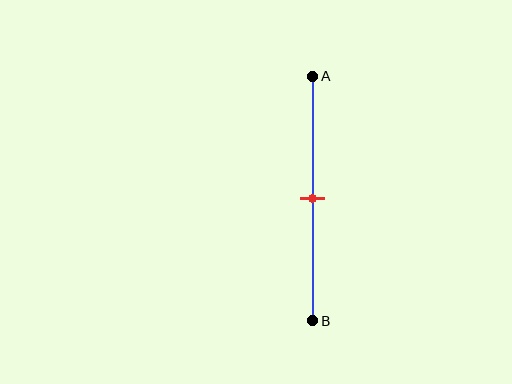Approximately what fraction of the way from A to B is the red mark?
The red mark is approximately 50% of the way from A to B.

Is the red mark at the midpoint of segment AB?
Yes, the mark is approximately at the midpoint.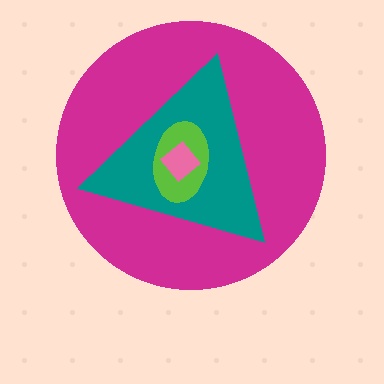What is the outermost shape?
The magenta circle.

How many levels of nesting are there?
4.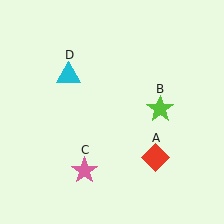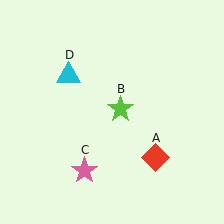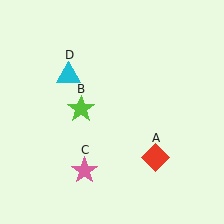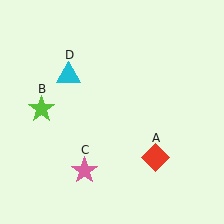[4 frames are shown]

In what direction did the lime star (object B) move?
The lime star (object B) moved left.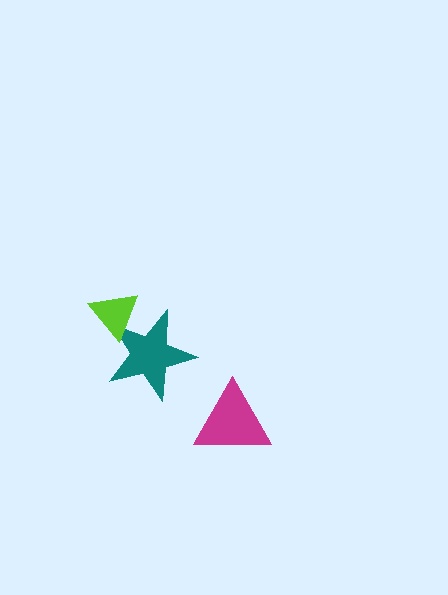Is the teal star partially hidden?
Yes, it is partially covered by another shape.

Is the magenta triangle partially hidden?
No, no other shape covers it.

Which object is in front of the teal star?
The lime triangle is in front of the teal star.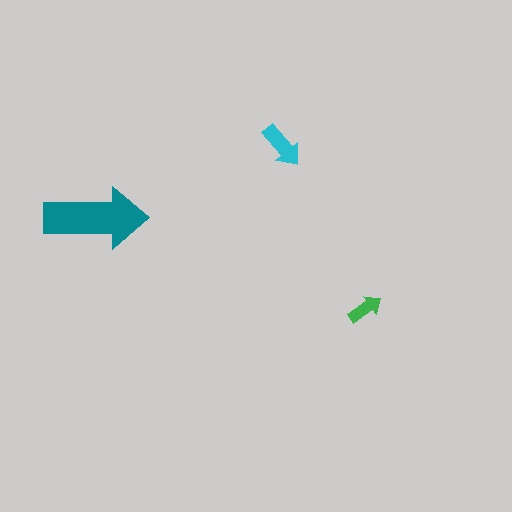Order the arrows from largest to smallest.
the teal one, the cyan one, the green one.